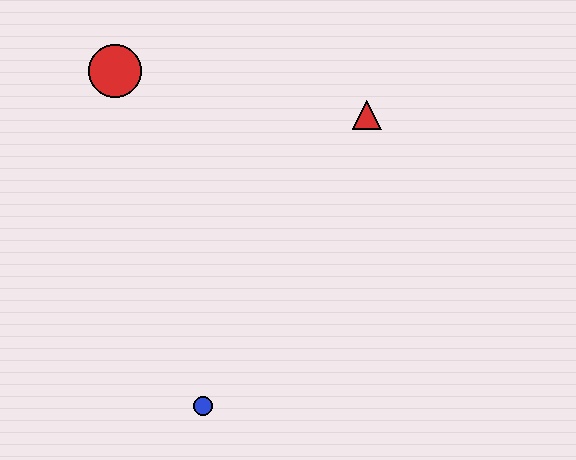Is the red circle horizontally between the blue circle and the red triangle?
No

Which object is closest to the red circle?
The red triangle is closest to the red circle.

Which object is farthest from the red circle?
The blue circle is farthest from the red circle.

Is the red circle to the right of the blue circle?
No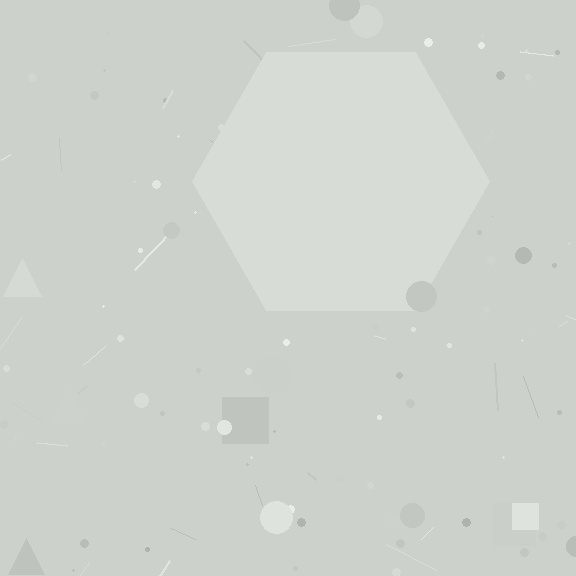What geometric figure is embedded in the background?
A hexagon is embedded in the background.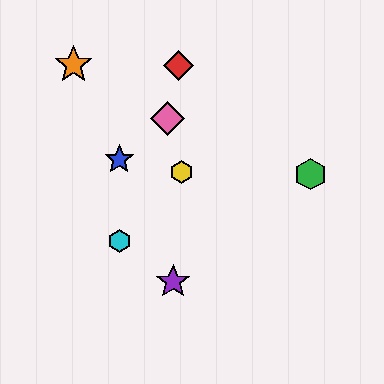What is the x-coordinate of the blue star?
The blue star is at x≈119.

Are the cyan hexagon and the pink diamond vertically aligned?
No, the cyan hexagon is at x≈119 and the pink diamond is at x≈167.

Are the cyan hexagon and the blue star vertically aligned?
Yes, both are at x≈119.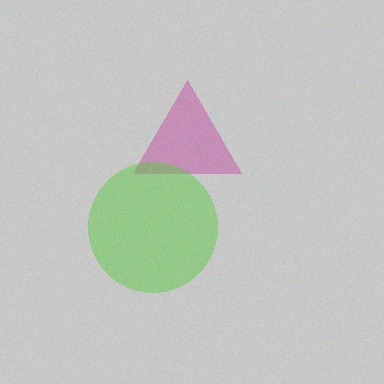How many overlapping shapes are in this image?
There are 2 overlapping shapes in the image.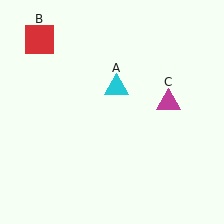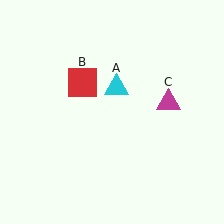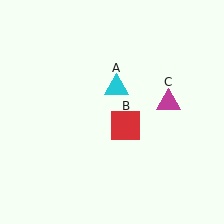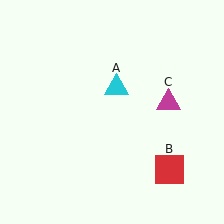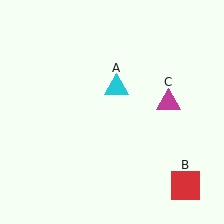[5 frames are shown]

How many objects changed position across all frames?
1 object changed position: red square (object B).